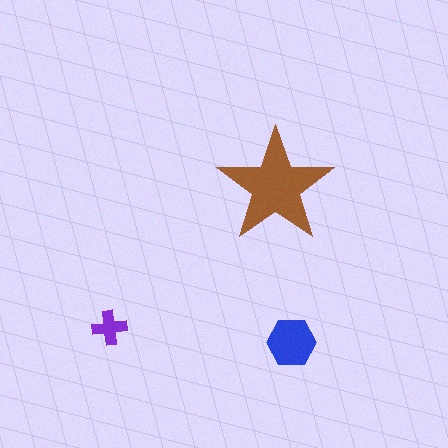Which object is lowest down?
The blue hexagon is bottommost.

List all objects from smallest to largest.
The purple cross, the blue hexagon, the brown star.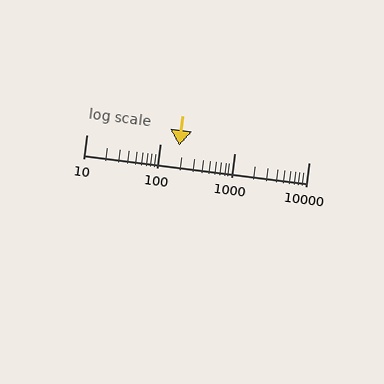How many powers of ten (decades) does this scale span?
The scale spans 3 decades, from 10 to 10000.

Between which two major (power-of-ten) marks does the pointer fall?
The pointer is between 100 and 1000.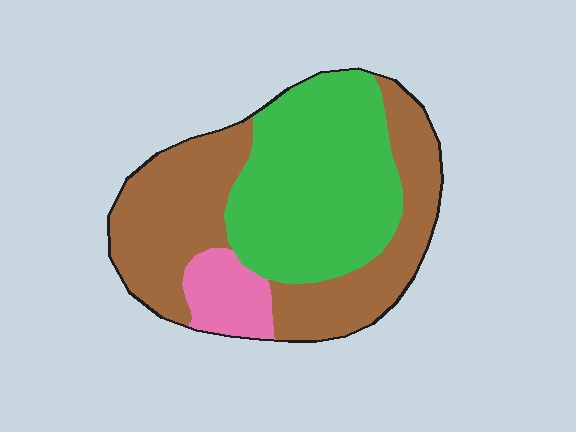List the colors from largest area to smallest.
From largest to smallest: brown, green, pink.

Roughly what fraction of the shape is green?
Green takes up about two fifths (2/5) of the shape.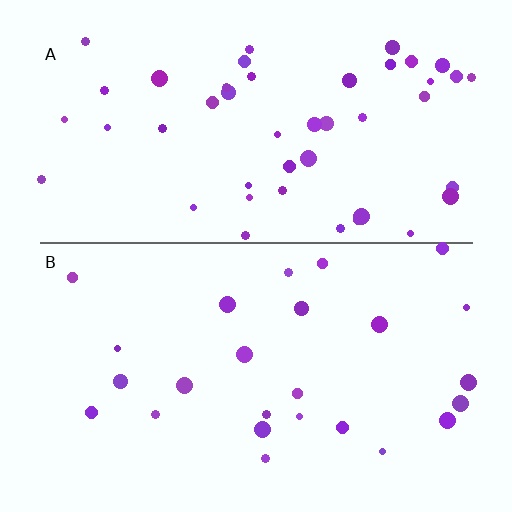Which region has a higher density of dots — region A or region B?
A (the top).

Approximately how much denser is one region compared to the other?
Approximately 1.9× — region A over region B.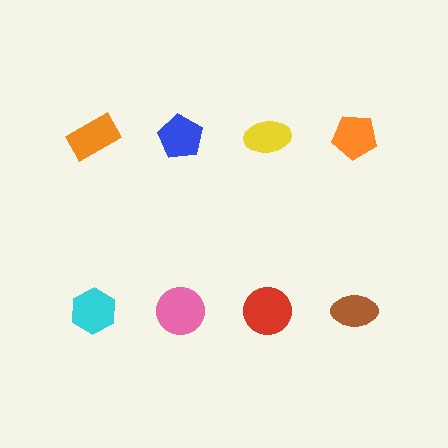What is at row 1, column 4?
An orange pentagon.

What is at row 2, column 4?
A brown ellipse.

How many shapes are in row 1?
4 shapes.